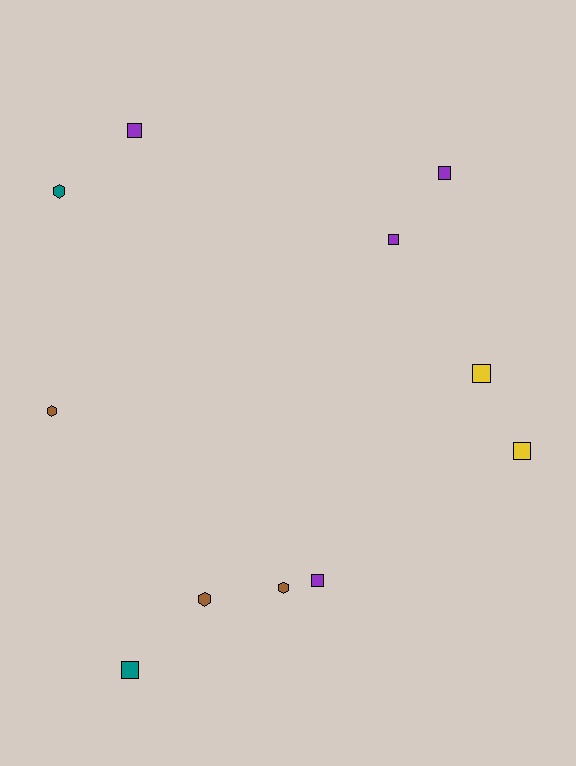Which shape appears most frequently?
Square, with 7 objects.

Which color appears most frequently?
Purple, with 4 objects.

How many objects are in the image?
There are 11 objects.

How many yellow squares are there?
There are 2 yellow squares.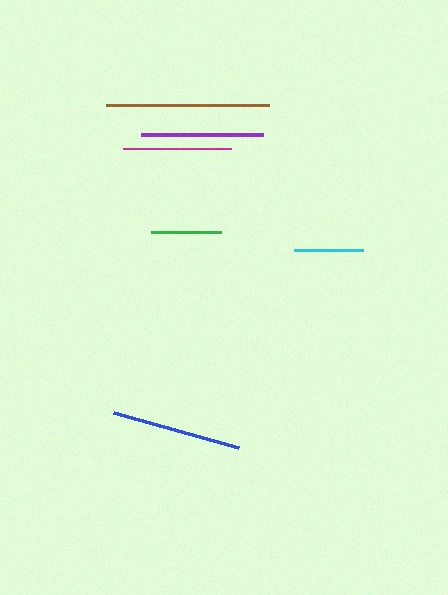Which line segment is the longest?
The brown line is the longest at approximately 162 pixels.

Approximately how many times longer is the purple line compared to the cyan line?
The purple line is approximately 1.8 times the length of the cyan line.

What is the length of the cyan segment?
The cyan segment is approximately 69 pixels long.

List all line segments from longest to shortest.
From longest to shortest: brown, blue, purple, magenta, green, cyan.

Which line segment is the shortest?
The cyan line is the shortest at approximately 69 pixels.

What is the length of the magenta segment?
The magenta segment is approximately 108 pixels long.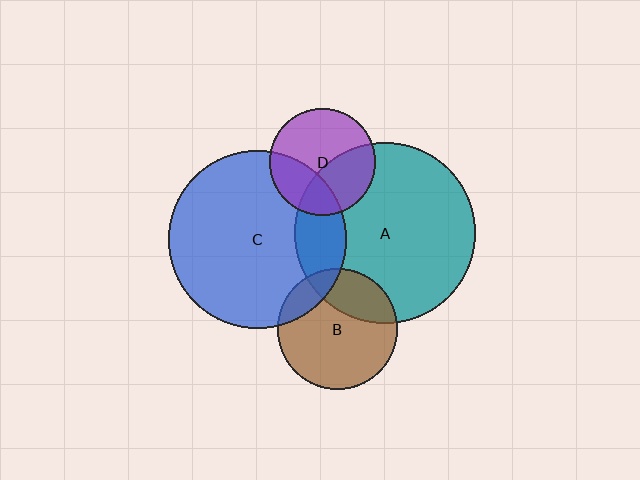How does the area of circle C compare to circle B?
Approximately 2.2 times.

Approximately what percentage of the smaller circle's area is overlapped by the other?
Approximately 30%.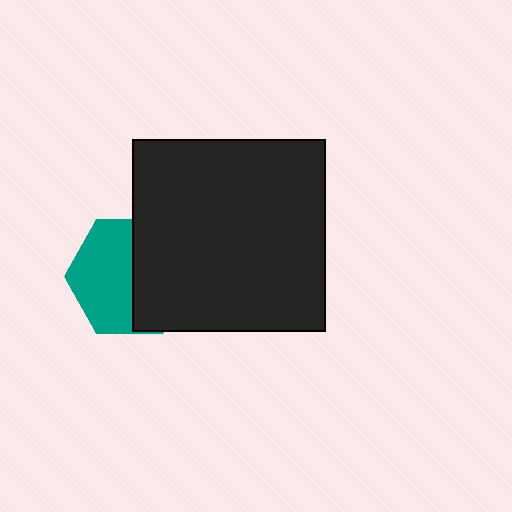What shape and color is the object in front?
The object in front is a black square.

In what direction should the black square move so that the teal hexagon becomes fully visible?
The black square should move right. That is the shortest direction to clear the overlap and leave the teal hexagon fully visible.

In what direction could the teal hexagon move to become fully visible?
The teal hexagon could move left. That would shift it out from behind the black square entirely.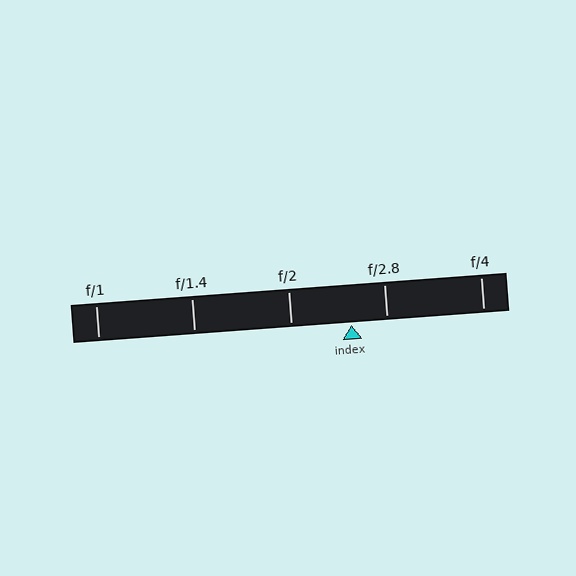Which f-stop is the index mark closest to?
The index mark is closest to f/2.8.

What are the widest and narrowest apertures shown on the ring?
The widest aperture shown is f/1 and the narrowest is f/4.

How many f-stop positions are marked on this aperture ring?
There are 5 f-stop positions marked.